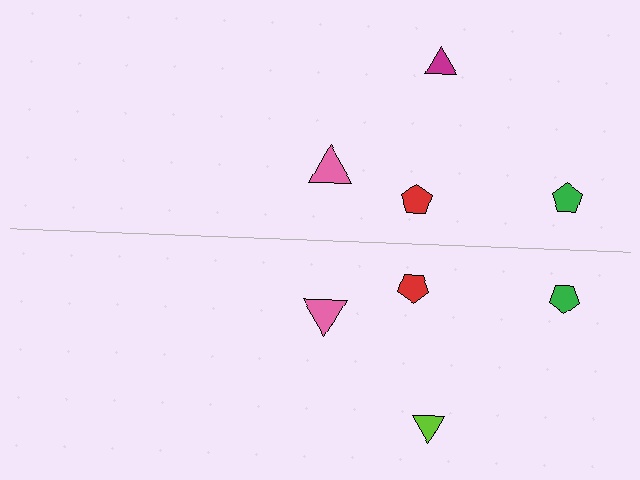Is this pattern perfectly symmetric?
No, the pattern is not perfectly symmetric. The lime triangle on the bottom side breaks the symmetry — its mirror counterpart is magenta.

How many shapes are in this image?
There are 8 shapes in this image.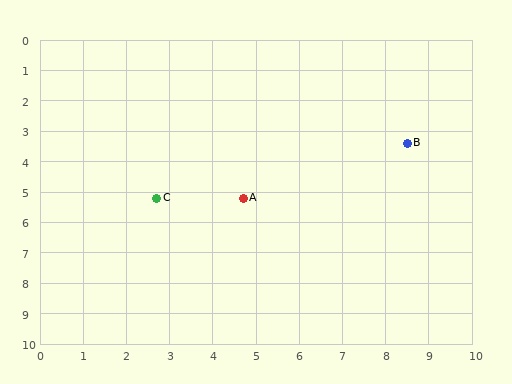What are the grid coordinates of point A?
Point A is at approximately (4.7, 5.2).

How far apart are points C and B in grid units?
Points C and B are about 6.1 grid units apart.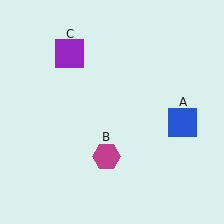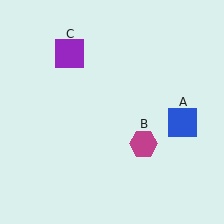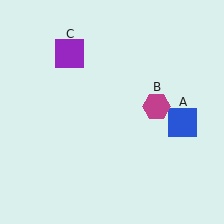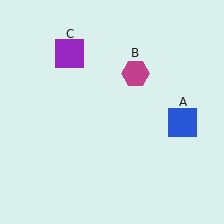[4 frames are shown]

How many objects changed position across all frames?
1 object changed position: magenta hexagon (object B).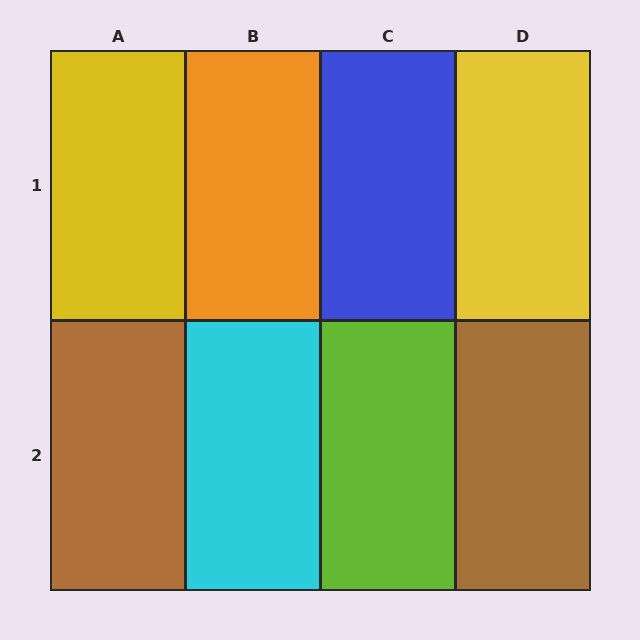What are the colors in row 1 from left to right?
Yellow, orange, blue, yellow.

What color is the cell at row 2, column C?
Lime.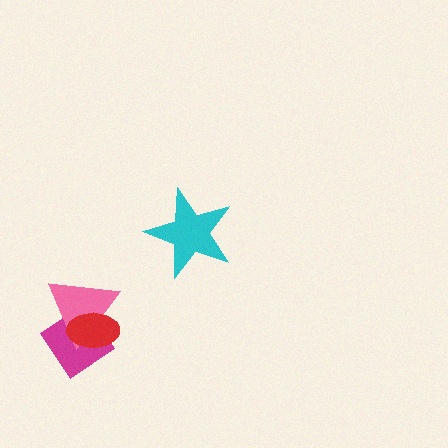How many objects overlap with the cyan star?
0 objects overlap with the cyan star.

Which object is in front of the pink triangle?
The red ellipse is in front of the pink triangle.